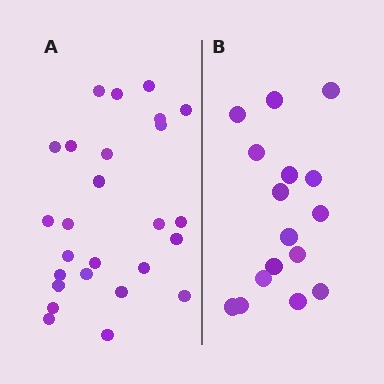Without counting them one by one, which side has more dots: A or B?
Region A (the left region) has more dots.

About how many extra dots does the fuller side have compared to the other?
Region A has roughly 10 or so more dots than region B.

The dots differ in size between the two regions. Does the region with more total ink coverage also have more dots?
No. Region B has more total ink coverage because its dots are larger, but region A actually contains more individual dots. Total area can be misleading — the number of items is what matters here.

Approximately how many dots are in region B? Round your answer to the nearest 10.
About 20 dots. (The exact count is 16, which rounds to 20.)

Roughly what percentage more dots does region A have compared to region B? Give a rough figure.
About 60% more.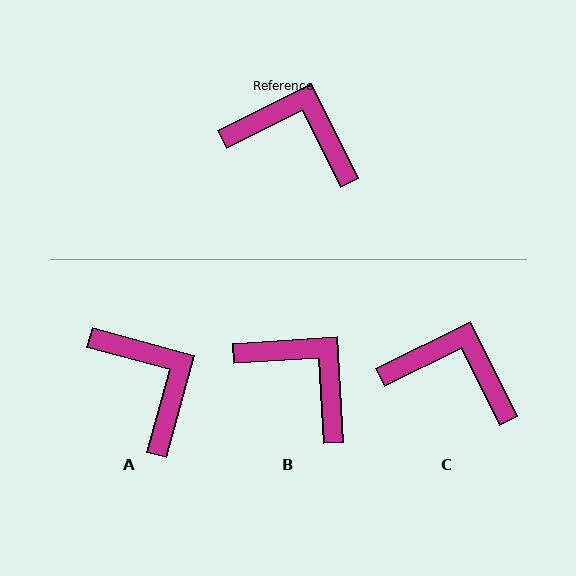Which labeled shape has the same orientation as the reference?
C.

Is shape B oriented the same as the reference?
No, it is off by about 23 degrees.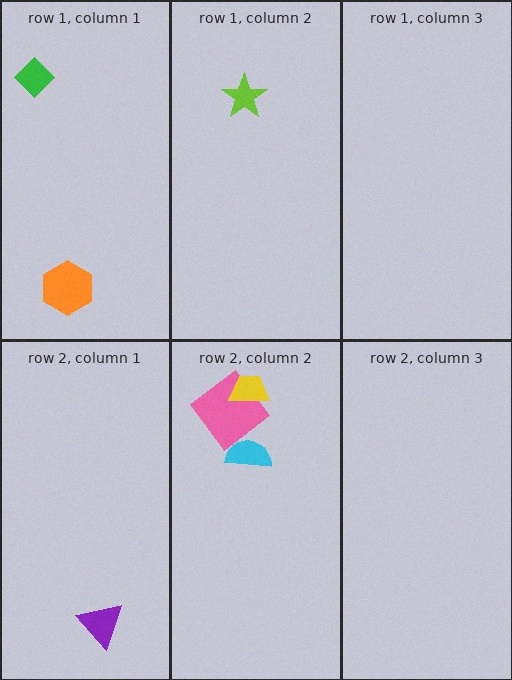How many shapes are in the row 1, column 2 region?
1.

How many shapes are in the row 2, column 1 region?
1.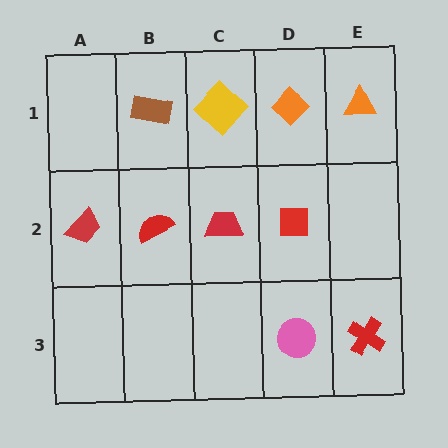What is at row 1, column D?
An orange diamond.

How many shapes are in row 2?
4 shapes.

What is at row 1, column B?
A brown rectangle.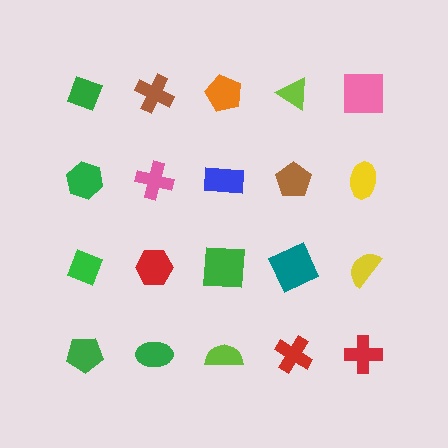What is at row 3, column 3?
A green square.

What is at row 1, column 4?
A lime triangle.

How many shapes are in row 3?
5 shapes.